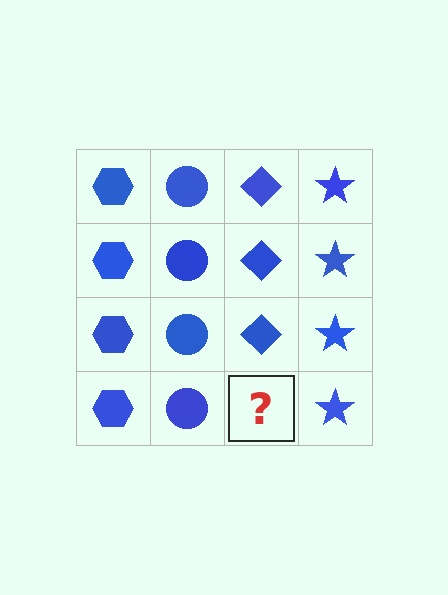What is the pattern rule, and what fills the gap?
The rule is that each column has a consistent shape. The gap should be filled with a blue diamond.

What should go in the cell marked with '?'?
The missing cell should contain a blue diamond.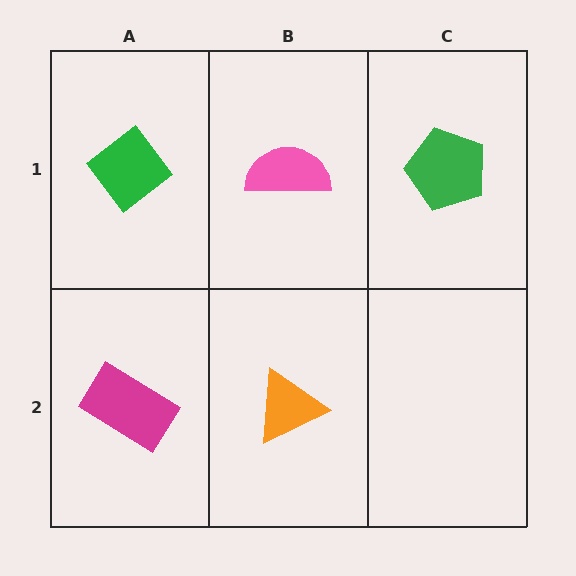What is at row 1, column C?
A green pentagon.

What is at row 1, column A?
A green diamond.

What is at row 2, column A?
A magenta rectangle.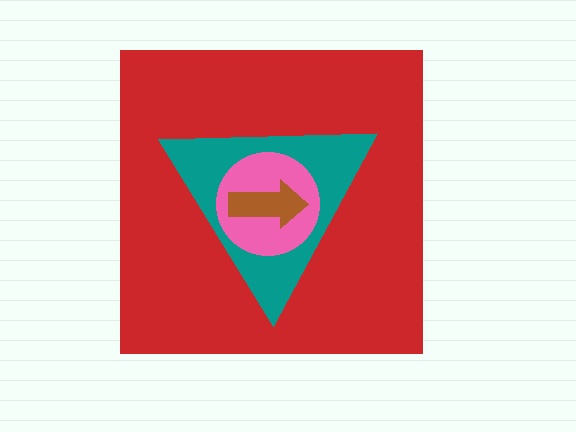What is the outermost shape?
The red square.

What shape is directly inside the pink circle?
The brown arrow.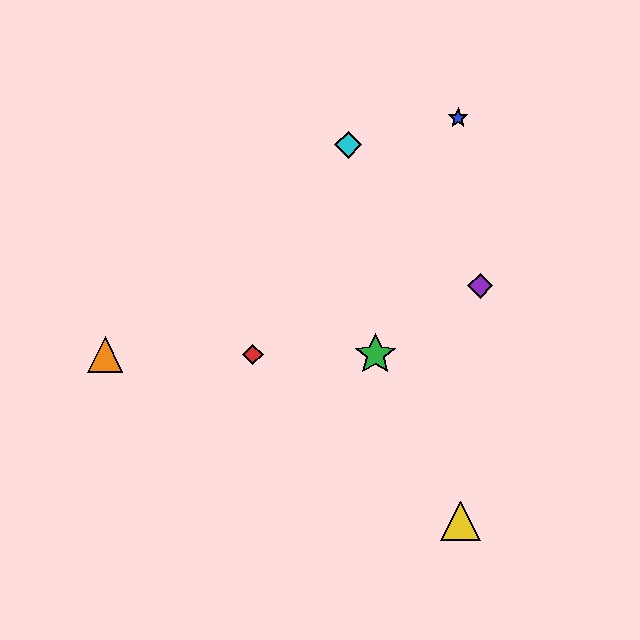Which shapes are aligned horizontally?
The red diamond, the green star, the orange triangle are aligned horizontally.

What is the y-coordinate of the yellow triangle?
The yellow triangle is at y≈521.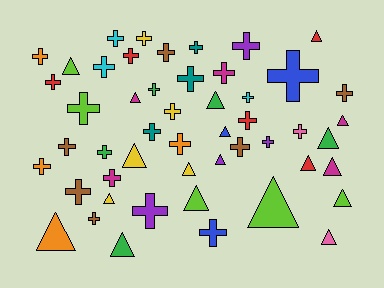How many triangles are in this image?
There are 19 triangles.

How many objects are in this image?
There are 50 objects.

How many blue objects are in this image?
There are 3 blue objects.